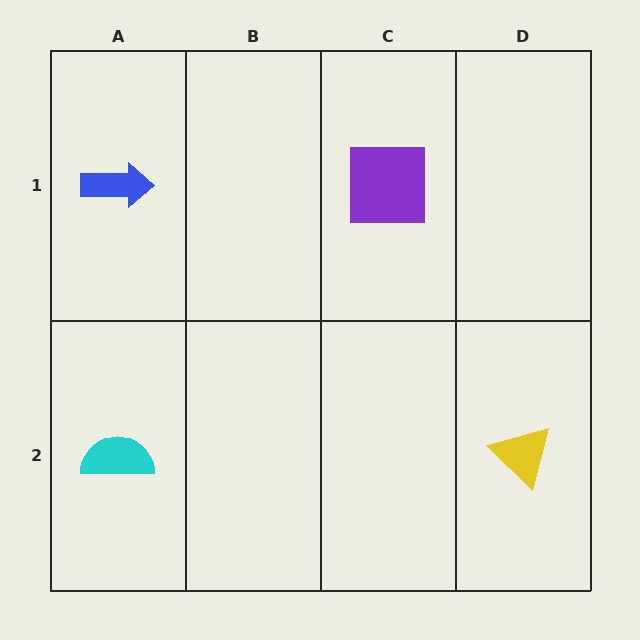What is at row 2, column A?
A cyan semicircle.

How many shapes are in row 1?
2 shapes.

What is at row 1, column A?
A blue arrow.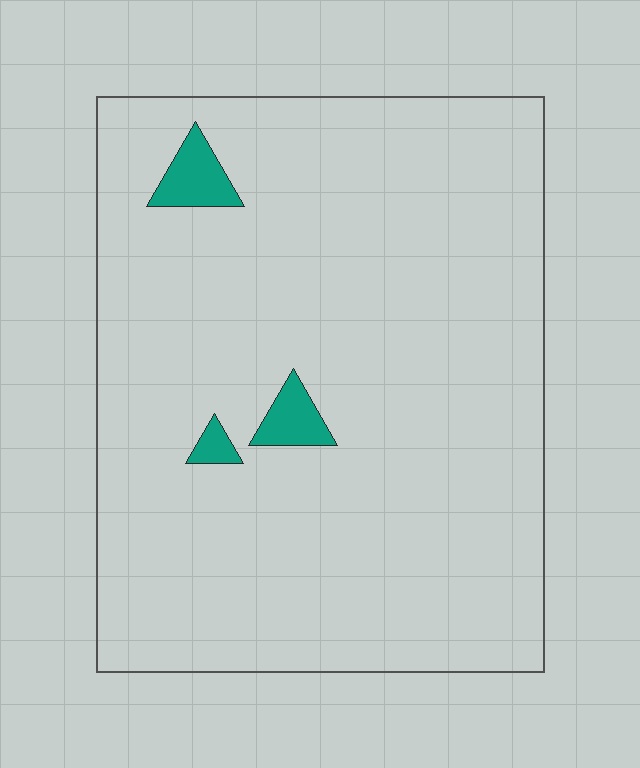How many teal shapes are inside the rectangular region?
3.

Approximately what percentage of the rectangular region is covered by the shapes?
Approximately 5%.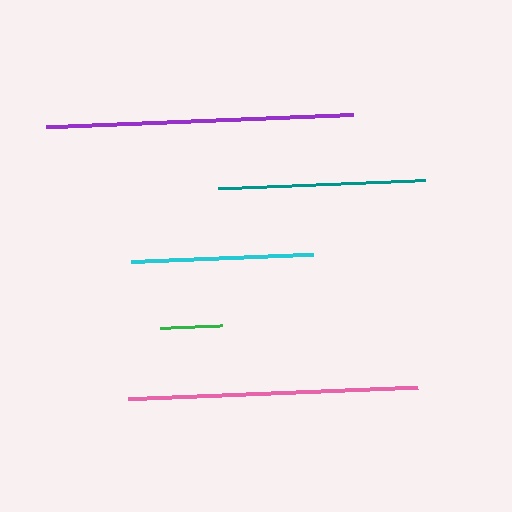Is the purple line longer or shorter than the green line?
The purple line is longer than the green line.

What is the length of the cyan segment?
The cyan segment is approximately 183 pixels long.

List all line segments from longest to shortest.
From longest to shortest: purple, pink, teal, cyan, green.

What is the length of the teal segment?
The teal segment is approximately 207 pixels long.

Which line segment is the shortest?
The green line is the shortest at approximately 62 pixels.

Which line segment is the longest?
The purple line is the longest at approximately 307 pixels.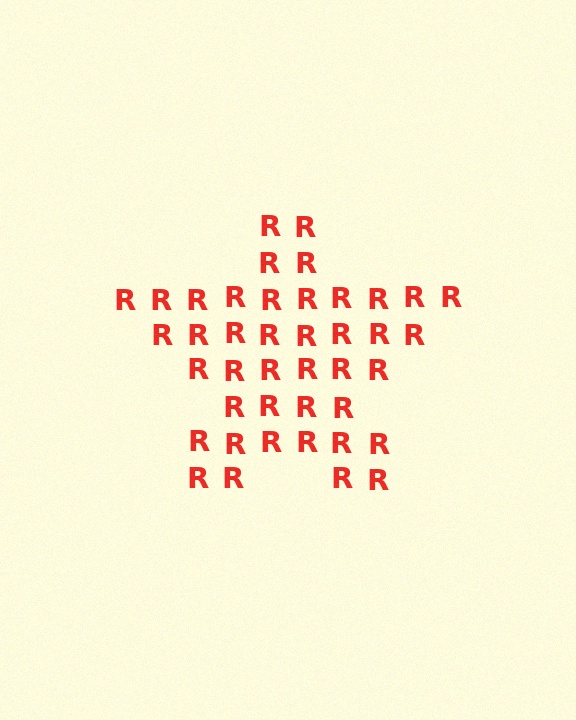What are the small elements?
The small elements are letter R's.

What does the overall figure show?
The overall figure shows a star.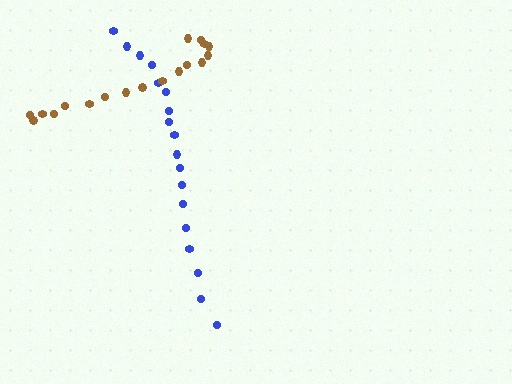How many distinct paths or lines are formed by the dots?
There are 2 distinct paths.